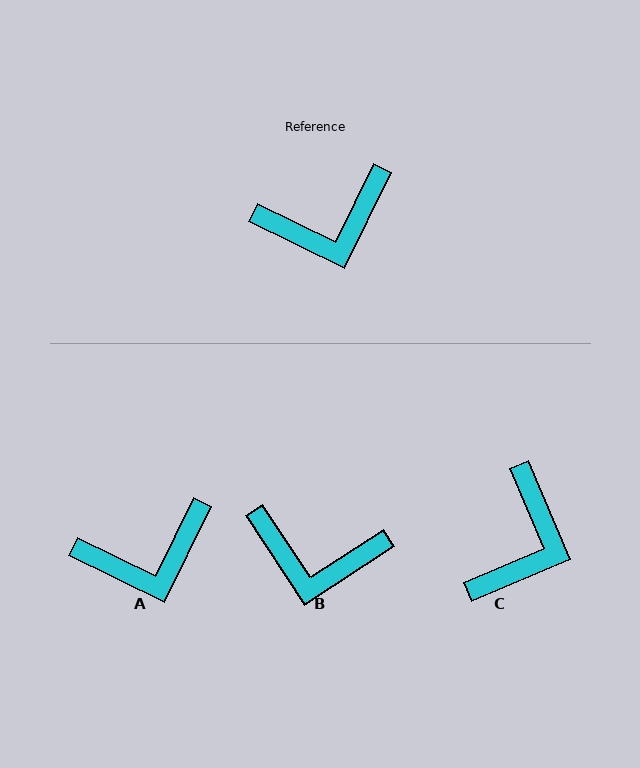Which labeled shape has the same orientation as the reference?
A.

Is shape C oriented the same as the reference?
No, it is off by about 49 degrees.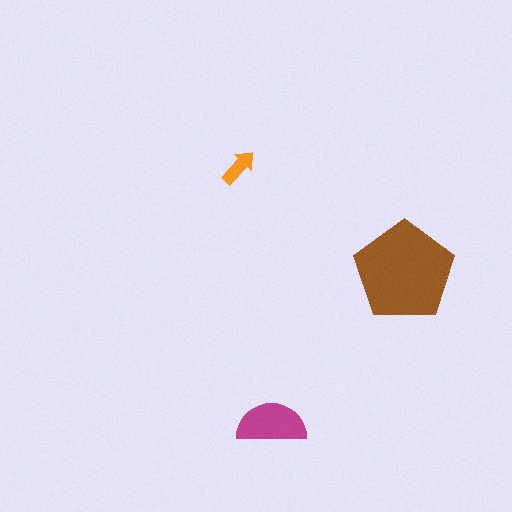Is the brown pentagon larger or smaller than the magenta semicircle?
Larger.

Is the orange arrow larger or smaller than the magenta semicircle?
Smaller.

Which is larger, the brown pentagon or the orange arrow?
The brown pentagon.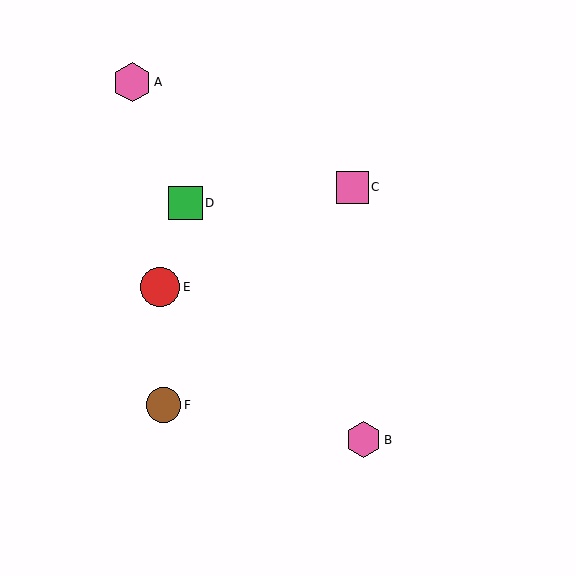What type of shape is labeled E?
Shape E is a red circle.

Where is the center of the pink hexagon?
The center of the pink hexagon is at (132, 82).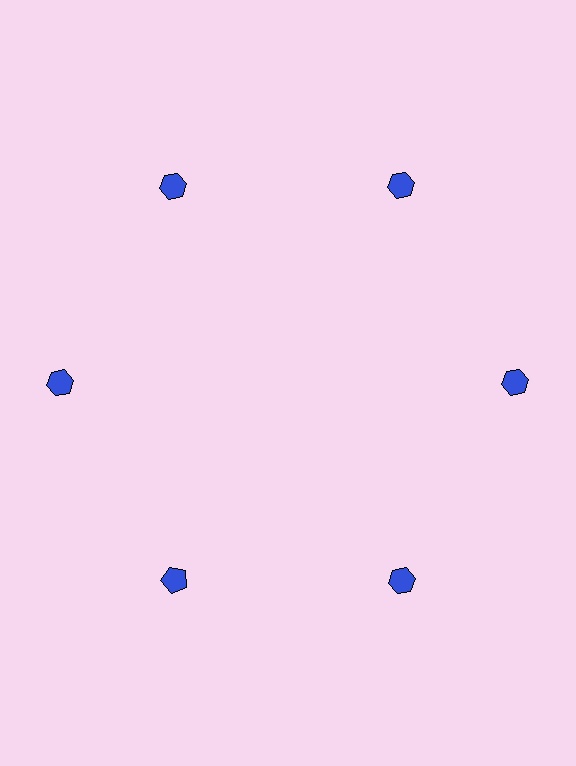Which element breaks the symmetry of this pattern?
The blue pentagon at roughly the 7 o'clock position breaks the symmetry. All other shapes are blue hexagons.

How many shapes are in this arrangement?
There are 6 shapes arranged in a ring pattern.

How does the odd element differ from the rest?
It has a different shape: pentagon instead of hexagon.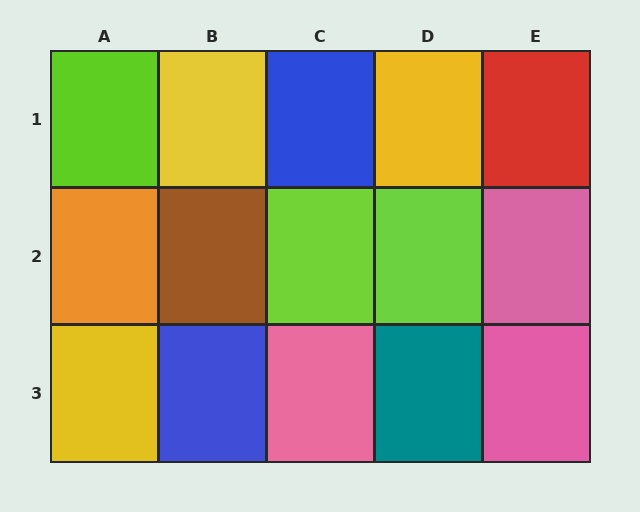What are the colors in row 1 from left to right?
Lime, yellow, blue, yellow, red.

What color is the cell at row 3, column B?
Blue.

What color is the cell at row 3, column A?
Yellow.